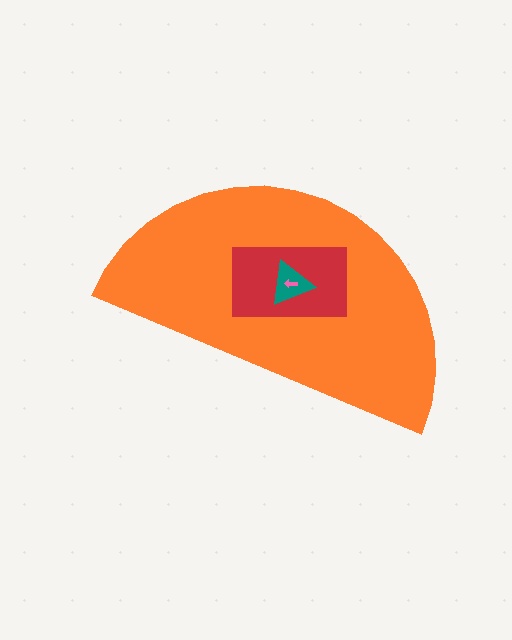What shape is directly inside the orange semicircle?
The red rectangle.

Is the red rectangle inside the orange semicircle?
Yes.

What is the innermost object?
The pink arrow.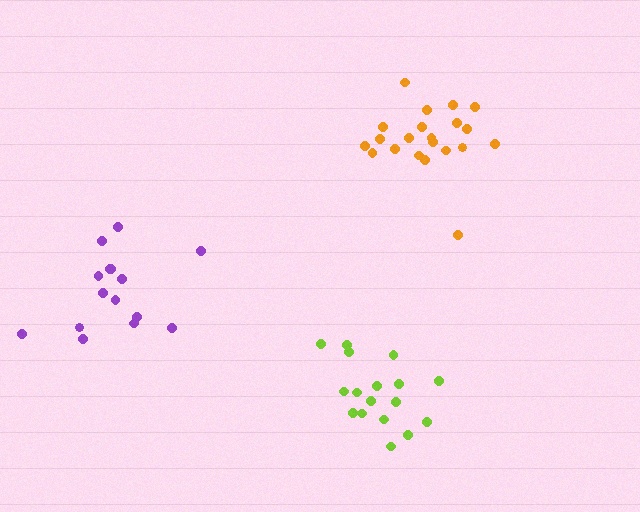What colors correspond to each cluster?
The clusters are colored: purple, orange, lime.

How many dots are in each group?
Group 1: 15 dots, Group 2: 21 dots, Group 3: 17 dots (53 total).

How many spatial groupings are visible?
There are 3 spatial groupings.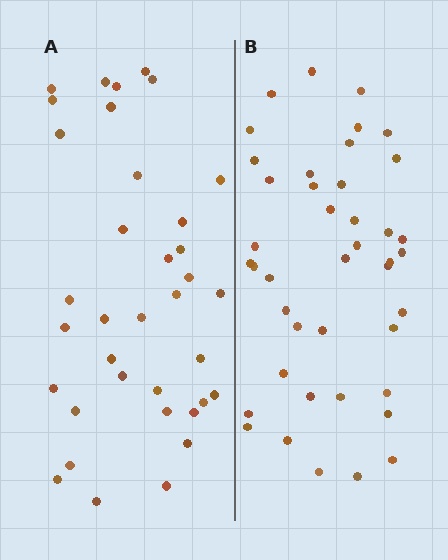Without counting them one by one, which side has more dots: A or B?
Region B (the right region) has more dots.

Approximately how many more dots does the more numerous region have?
Region B has about 6 more dots than region A.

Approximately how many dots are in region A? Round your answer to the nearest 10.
About 40 dots. (The exact count is 36, which rounds to 40.)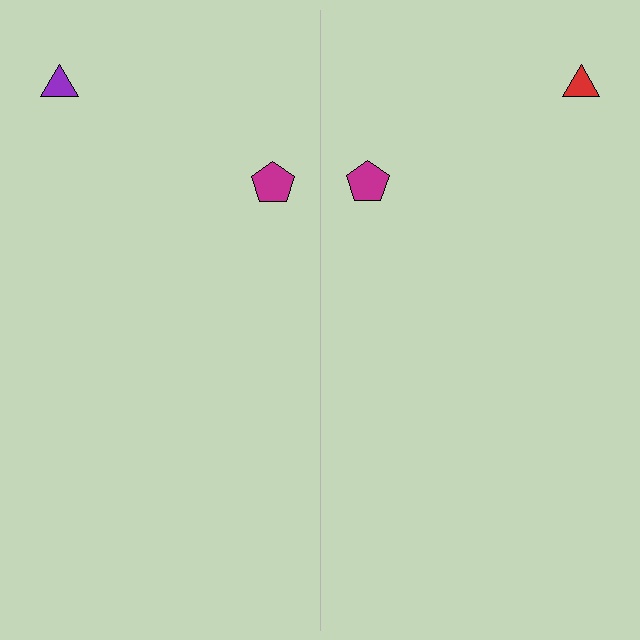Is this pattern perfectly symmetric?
No, the pattern is not perfectly symmetric. The red triangle on the right side breaks the symmetry — its mirror counterpart is purple.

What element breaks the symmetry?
The red triangle on the right side breaks the symmetry — its mirror counterpart is purple.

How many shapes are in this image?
There are 4 shapes in this image.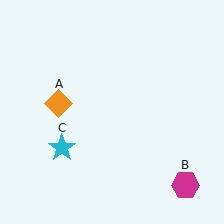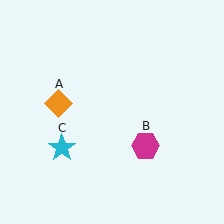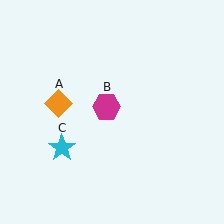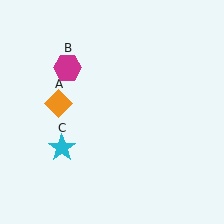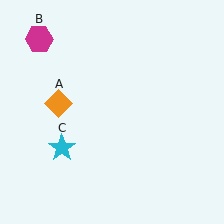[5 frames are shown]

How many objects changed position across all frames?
1 object changed position: magenta hexagon (object B).